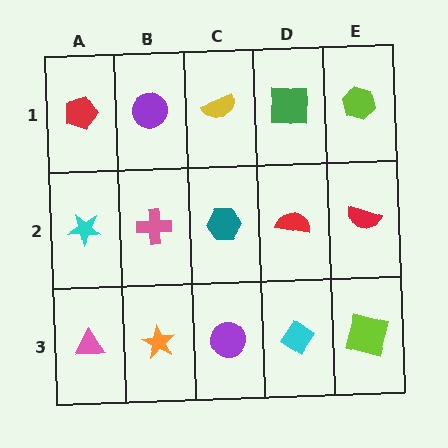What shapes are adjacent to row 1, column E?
A red semicircle (row 2, column E), a green square (row 1, column D).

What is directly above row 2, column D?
A green square.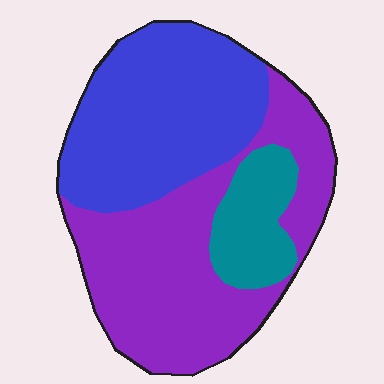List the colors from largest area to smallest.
From largest to smallest: purple, blue, teal.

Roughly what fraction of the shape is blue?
Blue covers around 40% of the shape.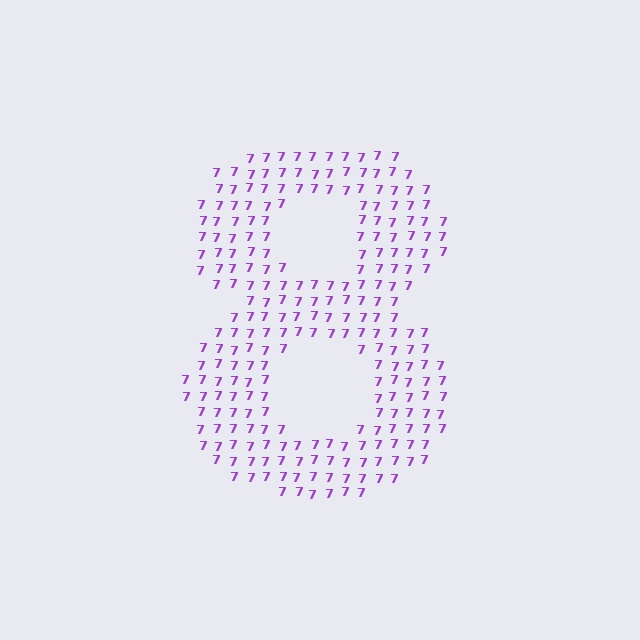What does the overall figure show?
The overall figure shows the digit 8.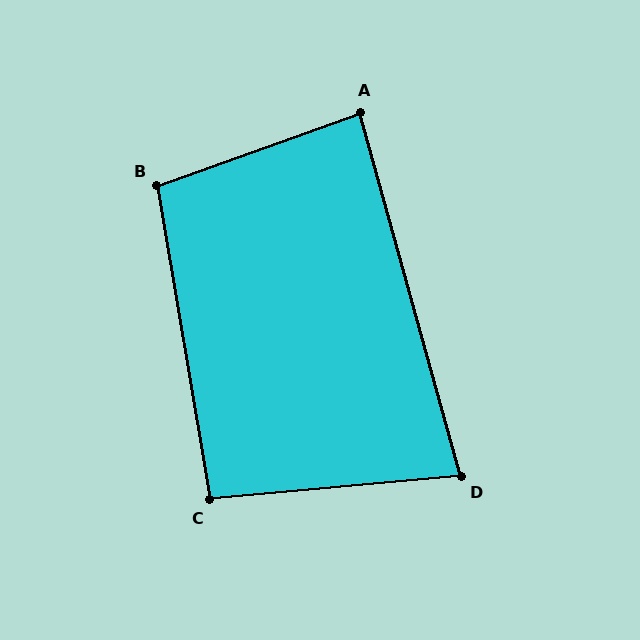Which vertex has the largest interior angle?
B, at approximately 100 degrees.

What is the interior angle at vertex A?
Approximately 86 degrees (approximately right).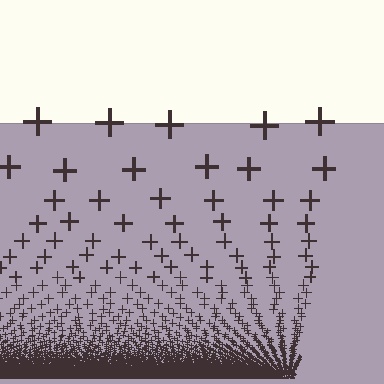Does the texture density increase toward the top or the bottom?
Density increases toward the bottom.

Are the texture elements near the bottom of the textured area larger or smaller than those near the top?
Smaller. The gradient is inverted — elements near the bottom are smaller and denser.